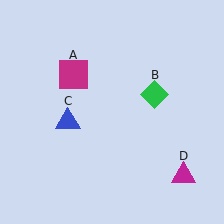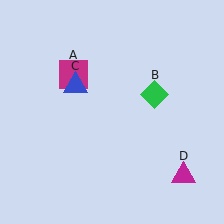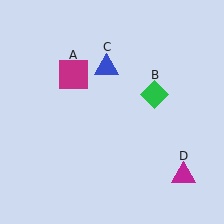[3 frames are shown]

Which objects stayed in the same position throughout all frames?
Magenta square (object A) and green diamond (object B) and magenta triangle (object D) remained stationary.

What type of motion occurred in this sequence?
The blue triangle (object C) rotated clockwise around the center of the scene.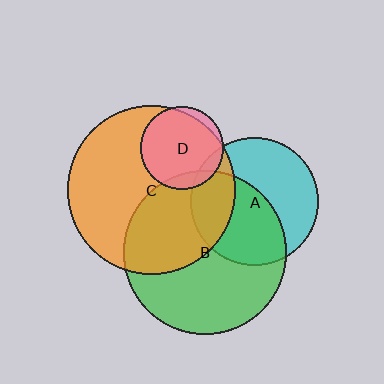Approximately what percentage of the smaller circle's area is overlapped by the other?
Approximately 90%.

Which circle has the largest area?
Circle C (orange).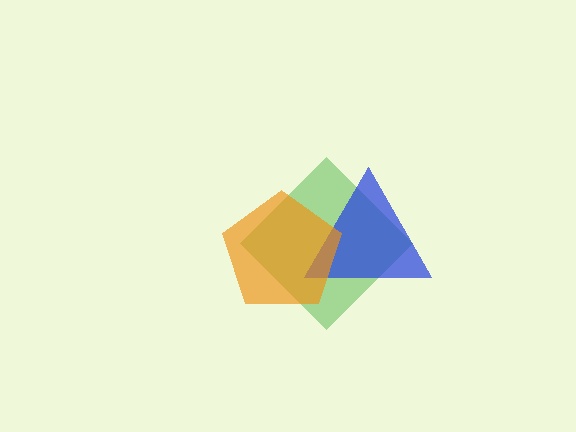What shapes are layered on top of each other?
The layered shapes are: a green diamond, a blue triangle, an orange pentagon.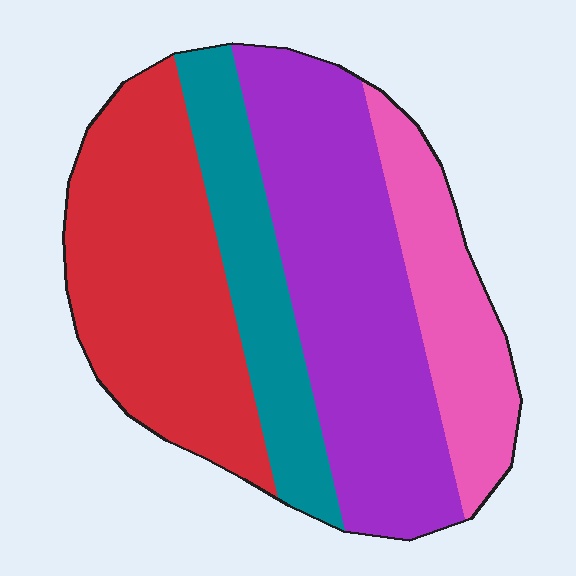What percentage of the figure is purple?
Purple covers around 35% of the figure.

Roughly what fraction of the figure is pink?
Pink takes up about one sixth (1/6) of the figure.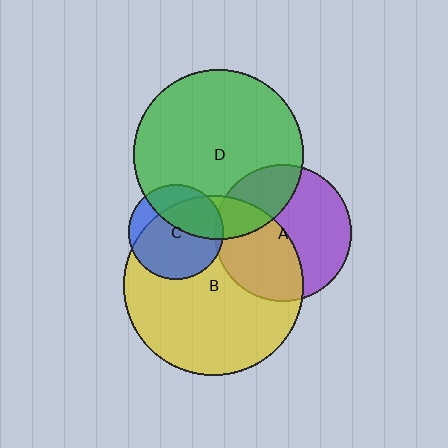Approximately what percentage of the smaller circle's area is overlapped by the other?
Approximately 40%.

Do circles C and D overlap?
Yes.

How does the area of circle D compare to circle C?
Approximately 3.2 times.